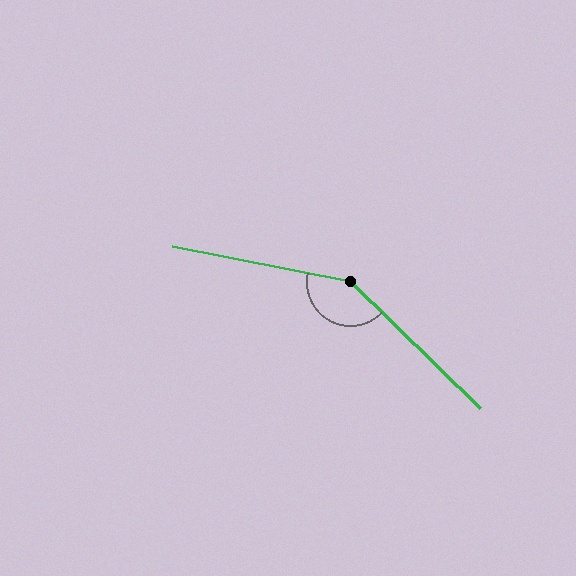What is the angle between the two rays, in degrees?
Approximately 147 degrees.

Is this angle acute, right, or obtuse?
It is obtuse.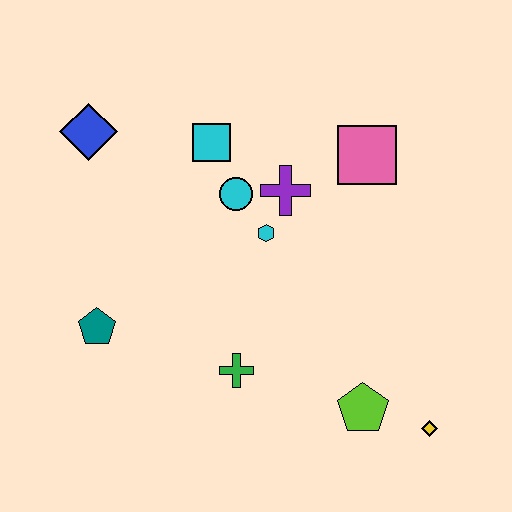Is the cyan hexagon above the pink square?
No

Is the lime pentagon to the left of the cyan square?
No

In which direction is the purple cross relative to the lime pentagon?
The purple cross is above the lime pentagon.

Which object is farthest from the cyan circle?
The yellow diamond is farthest from the cyan circle.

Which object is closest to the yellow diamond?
The lime pentagon is closest to the yellow diamond.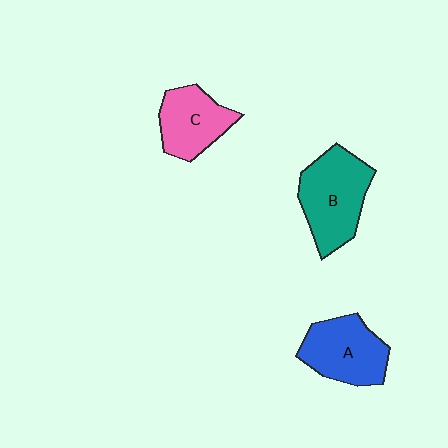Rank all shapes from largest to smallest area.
From largest to smallest: B (teal), A (blue), C (pink).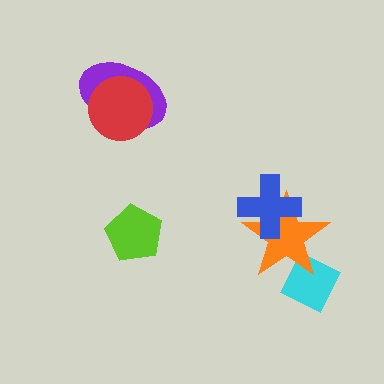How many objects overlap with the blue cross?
1 object overlaps with the blue cross.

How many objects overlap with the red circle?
1 object overlaps with the red circle.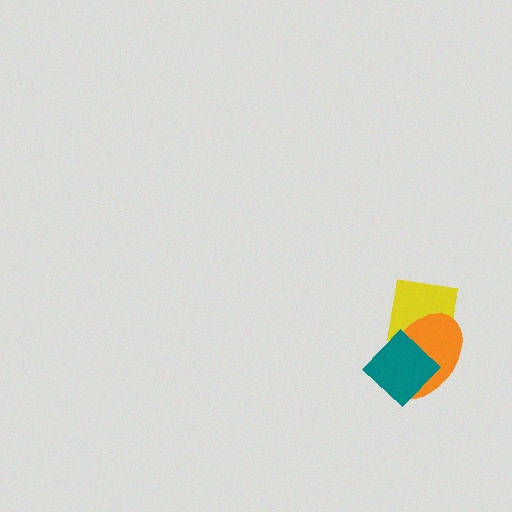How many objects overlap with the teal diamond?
2 objects overlap with the teal diamond.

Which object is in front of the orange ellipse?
The teal diamond is in front of the orange ellipse.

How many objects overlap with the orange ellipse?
2 objects overlap with the orange ellipse.